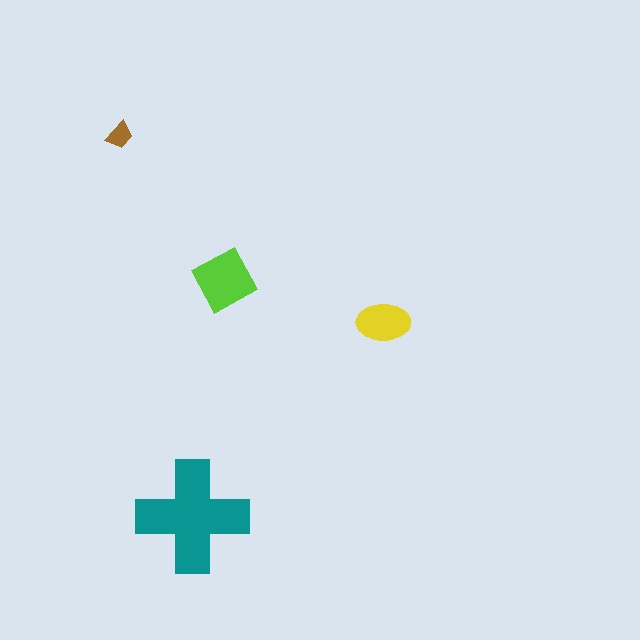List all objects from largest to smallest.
The teal cross, the lime diamond, the yellow ellipse, the brown trapezoid.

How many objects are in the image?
There are 4 objects in the image.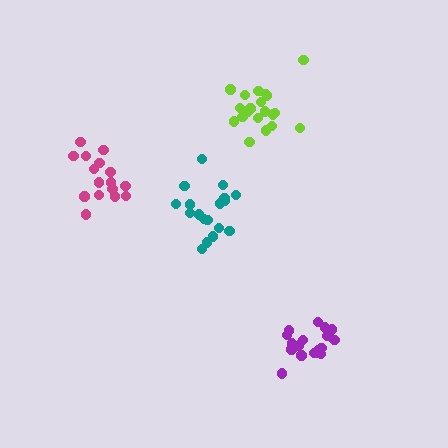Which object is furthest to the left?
The magenta cluster is leftmost.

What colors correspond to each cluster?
The clusters are colored: lime, teal, magenta, purple.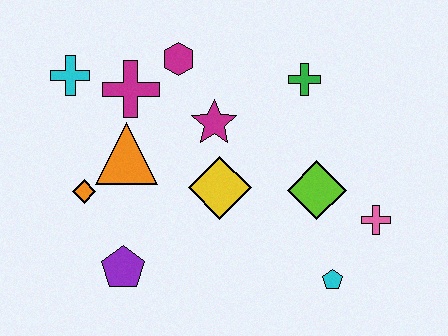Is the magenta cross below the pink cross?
No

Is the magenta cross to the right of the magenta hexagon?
No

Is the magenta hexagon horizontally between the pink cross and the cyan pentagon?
No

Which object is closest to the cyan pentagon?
The pink cross is closest to the cyan pentagon.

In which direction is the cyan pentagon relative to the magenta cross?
The cyan pentagon is to the right of the magenta cross.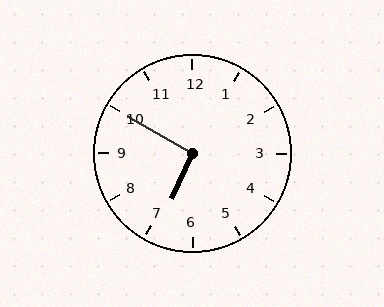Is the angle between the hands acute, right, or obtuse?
It is right.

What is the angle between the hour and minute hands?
Approximately 95 degrees.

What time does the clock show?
6:50.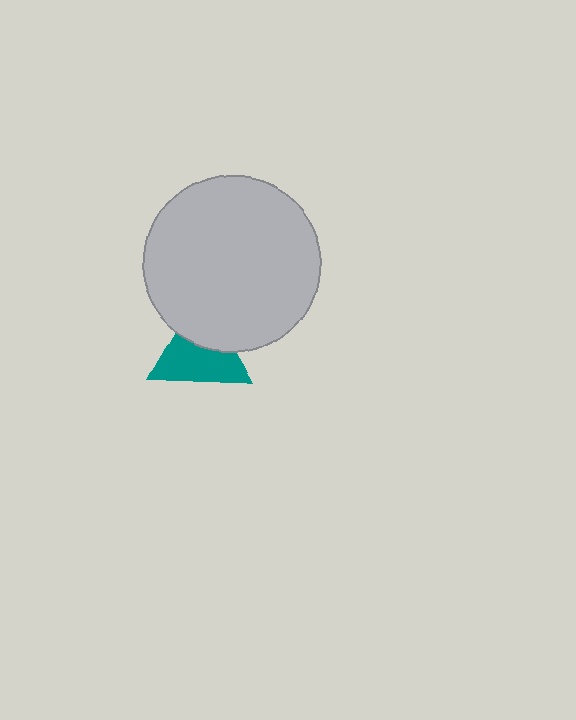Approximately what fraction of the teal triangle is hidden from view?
Roughly 37% of the teal triangle is hidden behind the light gray circle.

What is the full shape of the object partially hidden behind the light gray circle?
The partially hidden object is a teal triangle.